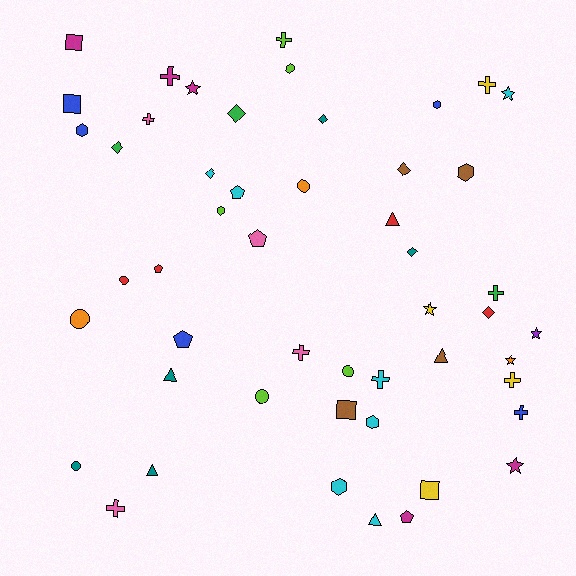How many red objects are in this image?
There are 4 red objects.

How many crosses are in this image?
There are 10 crosses.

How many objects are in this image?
There are 50 objects.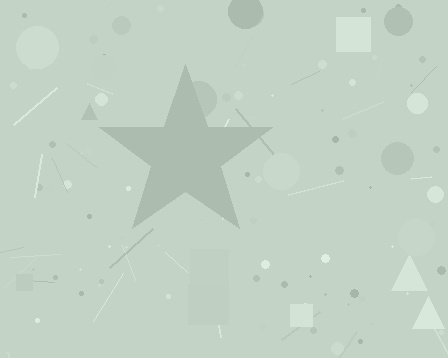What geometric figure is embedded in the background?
A star is embedded in the background.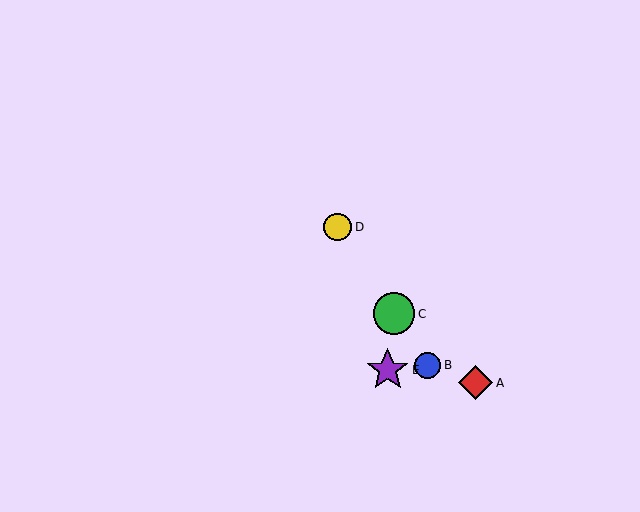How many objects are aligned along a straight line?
3 objects (B, C, D) are aligned along a straight line.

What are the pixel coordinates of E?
Object E is at (388, 370).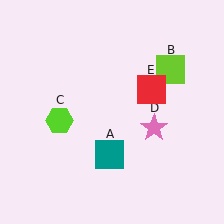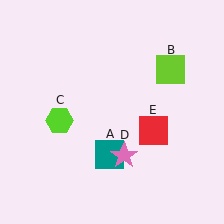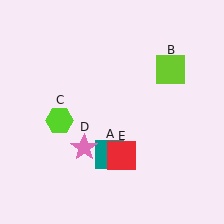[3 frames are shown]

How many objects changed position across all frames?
2 objects changed position: pink star (object D), red square (object E).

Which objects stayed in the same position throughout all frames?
Teal square (object A) and lime square (object B) and lime hexagon (object C) remained stationary.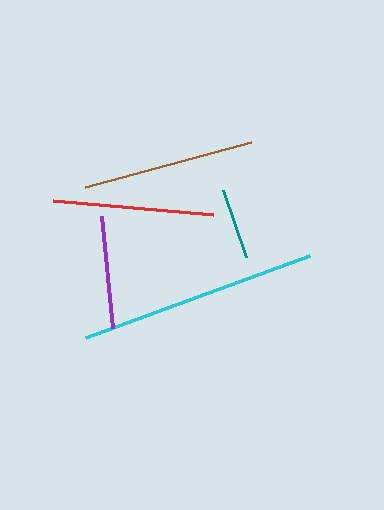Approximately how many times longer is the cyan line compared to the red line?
The cyan line is approximately 1.5 times the length of the red line.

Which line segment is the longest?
The cyan line is the longest at approximately 238 pixels.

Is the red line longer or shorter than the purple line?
The red line is longer than the purple line.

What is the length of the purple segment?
The purple segment is approximately 113 pixels long.